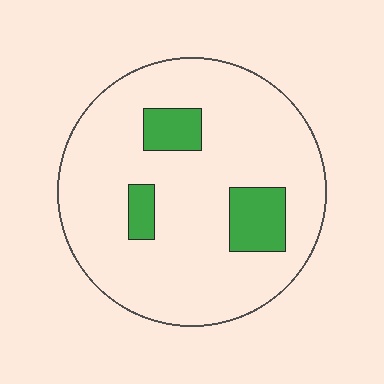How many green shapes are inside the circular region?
3.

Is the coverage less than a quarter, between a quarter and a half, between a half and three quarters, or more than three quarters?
Less than a quarter.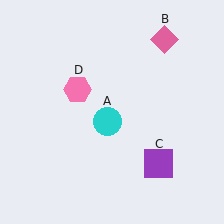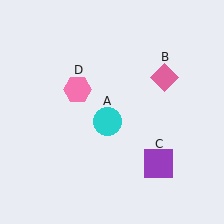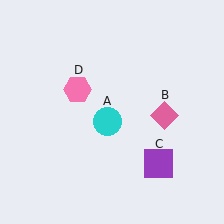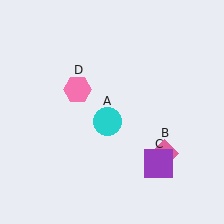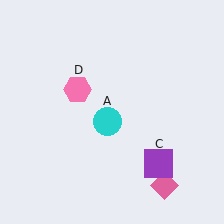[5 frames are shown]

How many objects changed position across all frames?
1 object changed position: pink diamond (object B).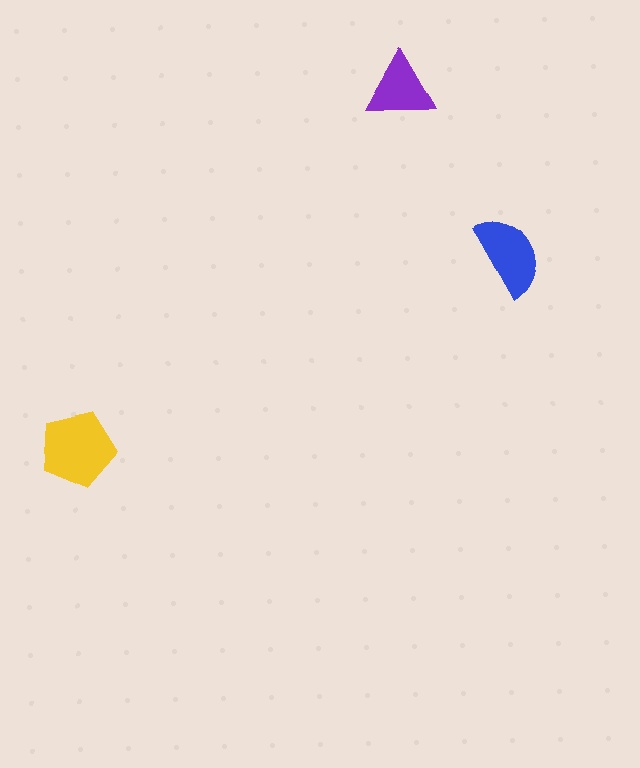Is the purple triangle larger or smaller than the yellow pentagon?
Smaller.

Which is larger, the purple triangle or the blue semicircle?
The blue semicircle.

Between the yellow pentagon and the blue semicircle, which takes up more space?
The yellow pentagon.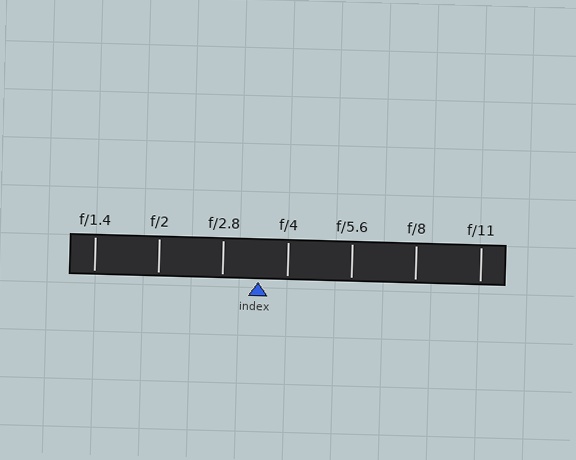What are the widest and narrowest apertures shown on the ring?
The widest aperture shown is f/1.4 and the narrowest is f/11.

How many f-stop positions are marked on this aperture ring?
There are 7 f-stop positions marked.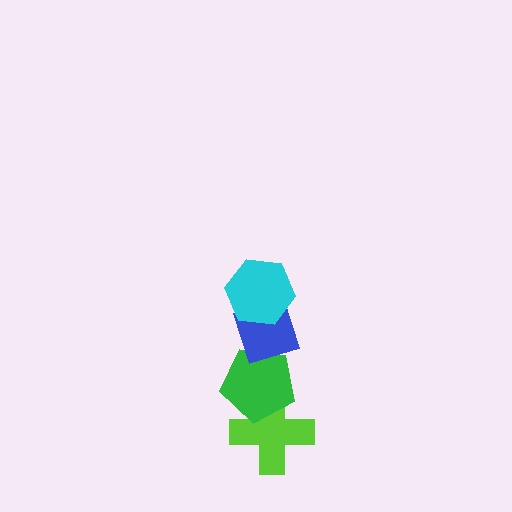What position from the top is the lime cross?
The lime cross is 4th from the top.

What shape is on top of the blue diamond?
The cyan hexagon is on top of the blue diamond.